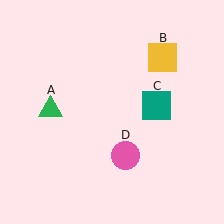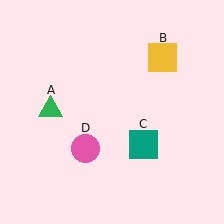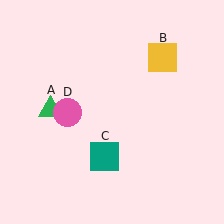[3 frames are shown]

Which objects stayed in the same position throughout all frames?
Green triangle (object A) and yellow square (object B) remained stationary.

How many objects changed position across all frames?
2 objects changed position: teal square (object C), pink circle (object D).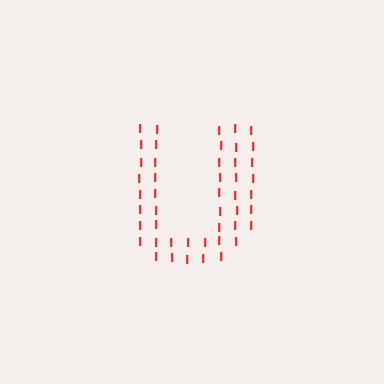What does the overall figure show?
The overall figure shows the letter U.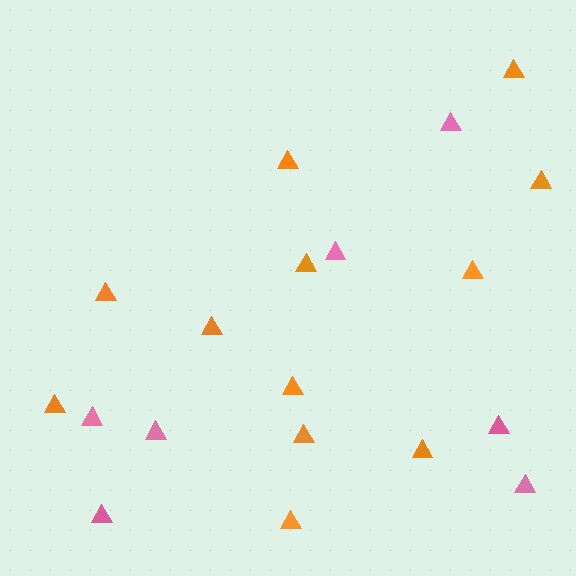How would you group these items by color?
There are 2 groups: one group of pink triangles (7) and one group of orange triangles (12).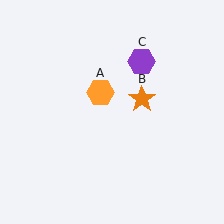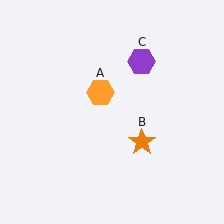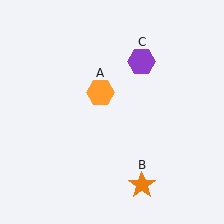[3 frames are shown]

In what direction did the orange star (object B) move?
The orange star (object B) moved down.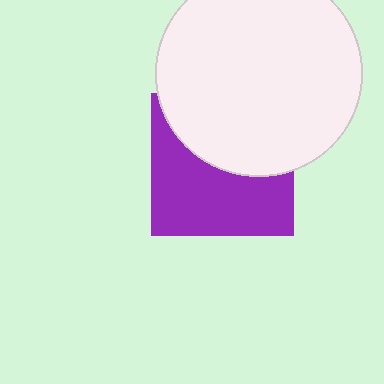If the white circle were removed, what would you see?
You would see the complete purple square.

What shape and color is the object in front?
The object in front is a white circle.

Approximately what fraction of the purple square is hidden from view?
Roughly 46% of the purple square is hidden behind the white circle.